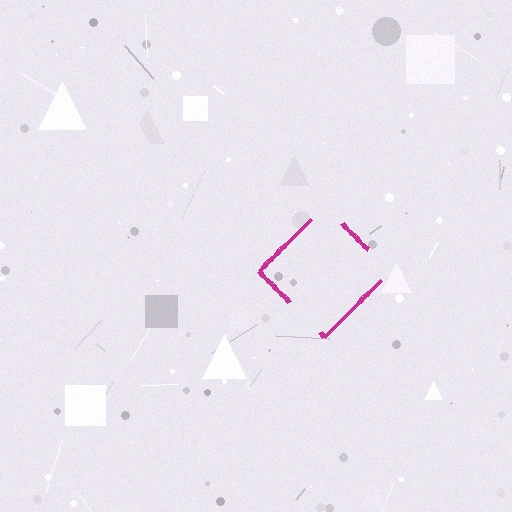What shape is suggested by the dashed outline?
The dashed outline suggests a diamond.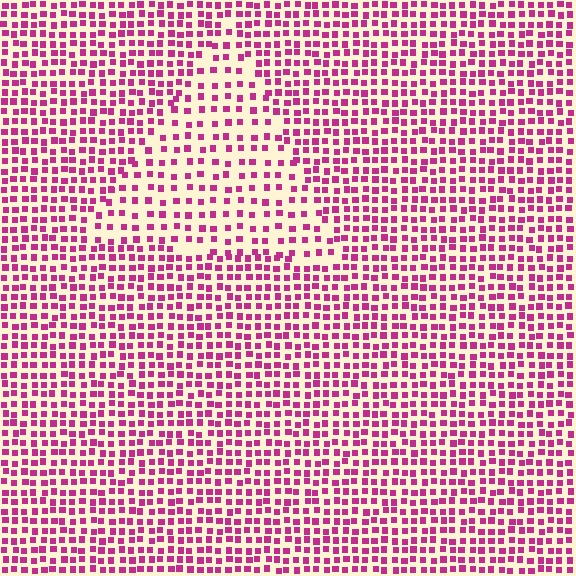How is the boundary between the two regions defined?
The boundary is defined by a change in element density (approximately 1.8x ratio). All elements are the same color, size, and shape.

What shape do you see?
I see a triangle.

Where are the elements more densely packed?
The elements are more densely packed outside the triangle boundary.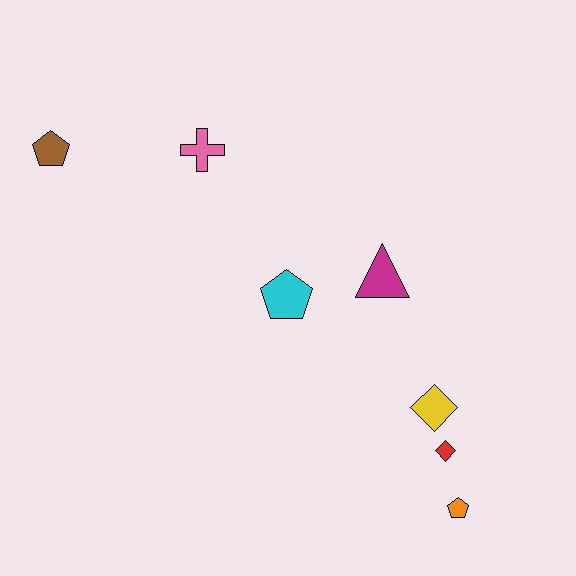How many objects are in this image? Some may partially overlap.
There are 7 objects.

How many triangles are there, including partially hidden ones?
There is 1 triangle.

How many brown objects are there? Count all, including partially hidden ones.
There is 1 brown object.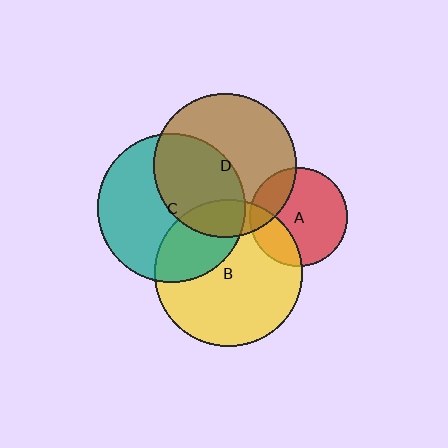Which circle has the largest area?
Circle C (teal).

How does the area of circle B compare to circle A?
Approximately 2.3 times.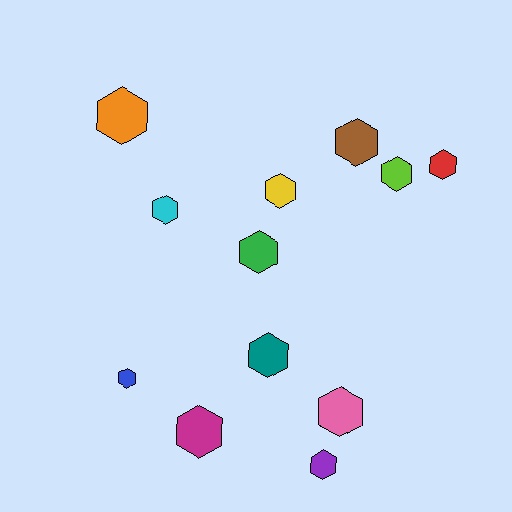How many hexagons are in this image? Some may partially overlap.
There are 12 hexagons.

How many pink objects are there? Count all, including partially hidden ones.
There is 1 pink object.